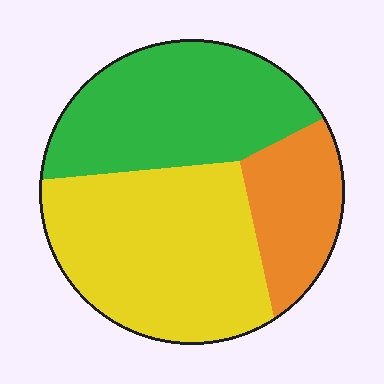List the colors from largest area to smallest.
From largest to smallest: yellow, green, orange.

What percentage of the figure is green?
Green takes up about three eighths (3/8) of the figure.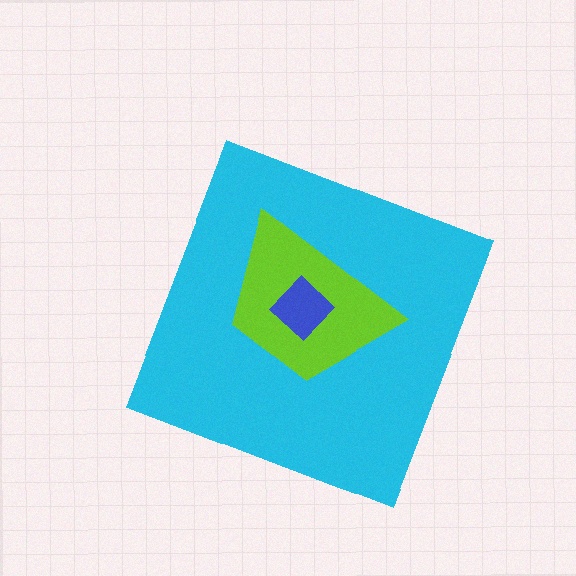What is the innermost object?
The blue diamond.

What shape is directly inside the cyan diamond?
The lime trapezoid.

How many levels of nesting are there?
3.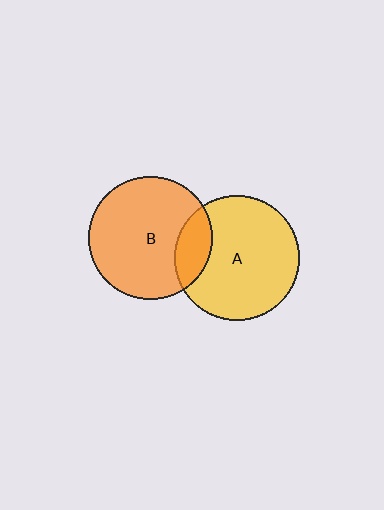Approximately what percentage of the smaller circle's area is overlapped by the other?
Approximately 20%.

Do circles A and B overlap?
Yes.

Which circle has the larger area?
Circle A (yellow).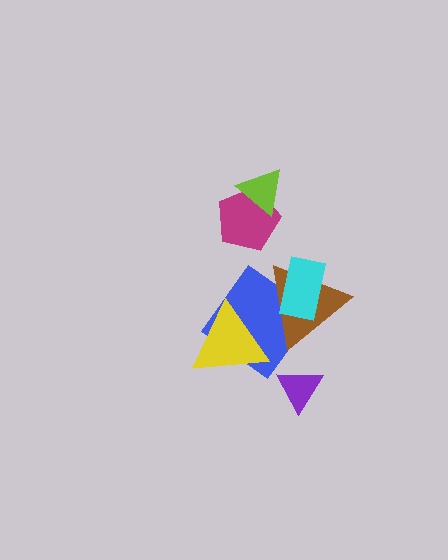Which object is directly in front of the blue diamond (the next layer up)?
The yellow triangle is directly in front of the blue diamond.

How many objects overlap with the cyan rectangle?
2 objects overlap with the cyan rectangle.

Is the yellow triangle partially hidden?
No, no other shape covers it.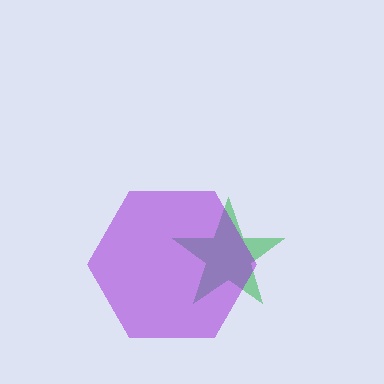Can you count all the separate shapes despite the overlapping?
Yes, there are 2 separate shapes.